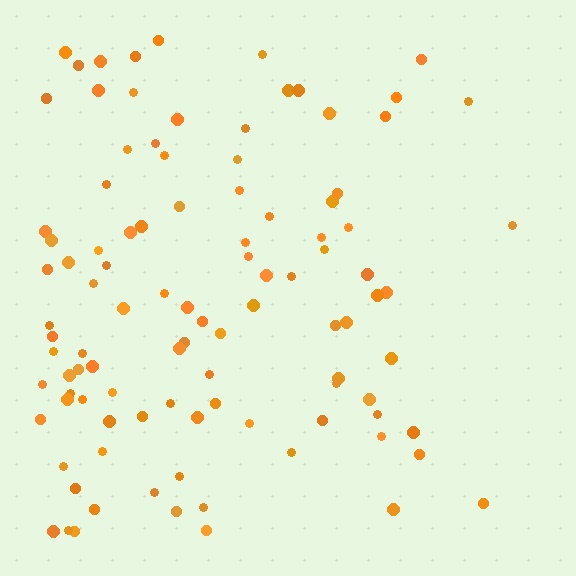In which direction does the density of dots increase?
From right to left, with the left side densest.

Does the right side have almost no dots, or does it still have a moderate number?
Still a moderate number, just noticeably fewer than the left.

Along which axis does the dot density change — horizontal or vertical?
Horizontal.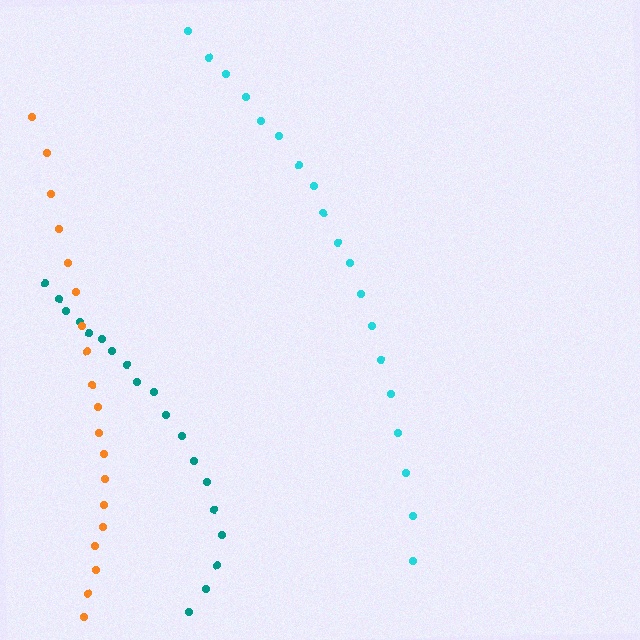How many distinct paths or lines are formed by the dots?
There are 3 distinct paths.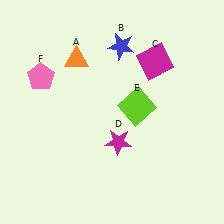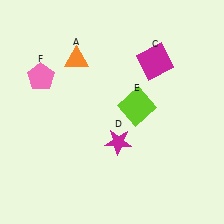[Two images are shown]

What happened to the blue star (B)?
The blue star (B) was removed in Image 2. It was in the top-right area of Image 1.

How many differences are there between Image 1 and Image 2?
There is 1 difference between the two images.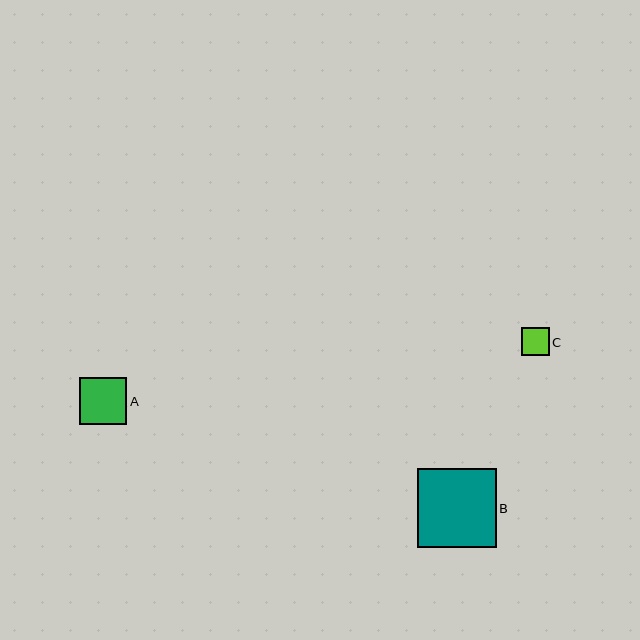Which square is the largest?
Square B is the largest with a size of approximately 79 pixels.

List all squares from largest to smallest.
From largest to smallest: B, A, C.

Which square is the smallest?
Square C is the smallest with a size of approximately 28 pixels.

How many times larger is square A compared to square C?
Square A is approximately 1.7 times the size of square C.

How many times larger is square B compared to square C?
Square B is approximately 2.8 times the size of square C.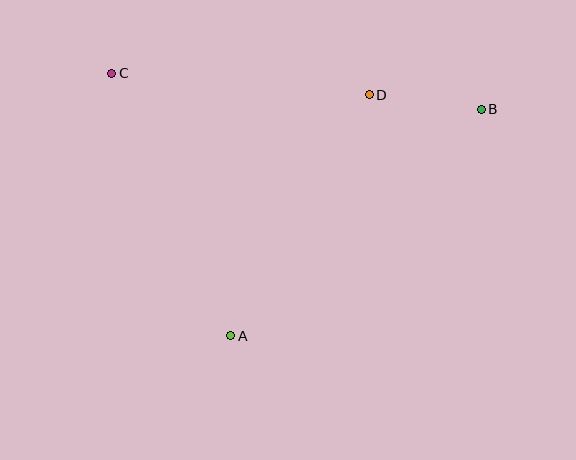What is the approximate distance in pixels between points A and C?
The distance between A and C is approximately 288 pixels.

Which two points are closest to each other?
Points B and D are closest to each other.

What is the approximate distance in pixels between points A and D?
The distance between A and D is approximately 278 pixels.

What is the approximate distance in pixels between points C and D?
The distance between C and D is approximately 258 pixels.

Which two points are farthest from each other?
Points B and C are farthest from each other.